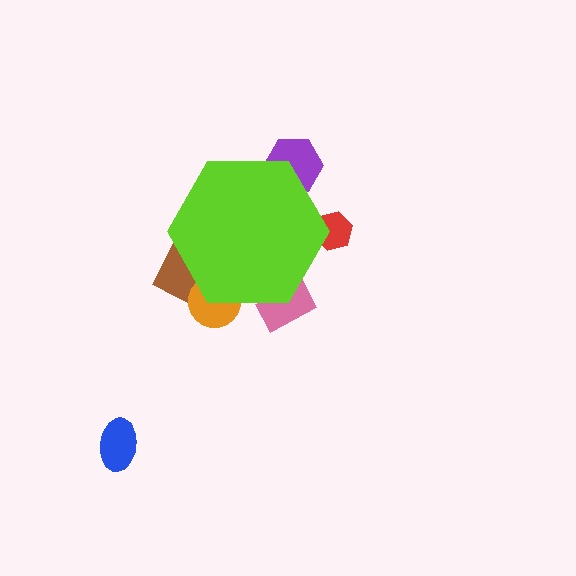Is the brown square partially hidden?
Yes, the brown square is partially hidden behind the lime hexagon.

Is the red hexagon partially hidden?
Yes, the red hexagon is partially hidden behind the lime hexagon.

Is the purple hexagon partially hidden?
Yes, the purple hexagon is partially hidden behind the lime hexagon.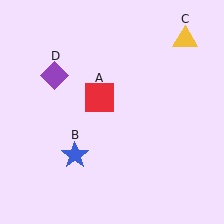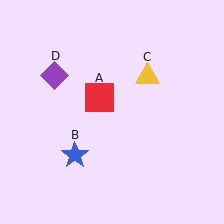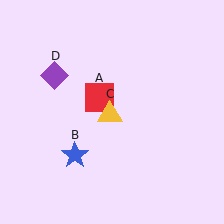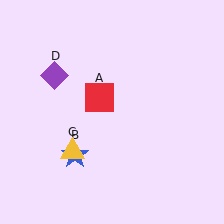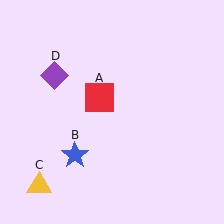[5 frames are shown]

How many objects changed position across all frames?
1 object changed position: yellow triangle (object C).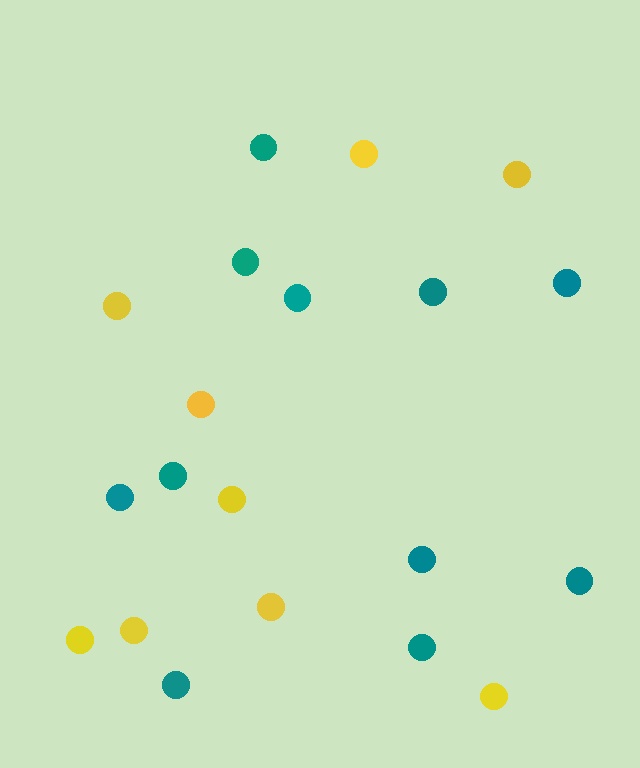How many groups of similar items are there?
There are 2 groups: one group of yellow circles (9) and one group of teal circles (11).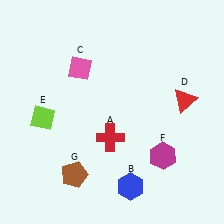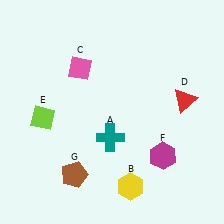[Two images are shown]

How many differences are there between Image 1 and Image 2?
There are 2 differences between the two images.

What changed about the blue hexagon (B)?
In Image 1, B is blue. In Image 2, it changed to yellow.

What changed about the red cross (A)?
In Image 1, A is red. In Image 2, it changed to teal.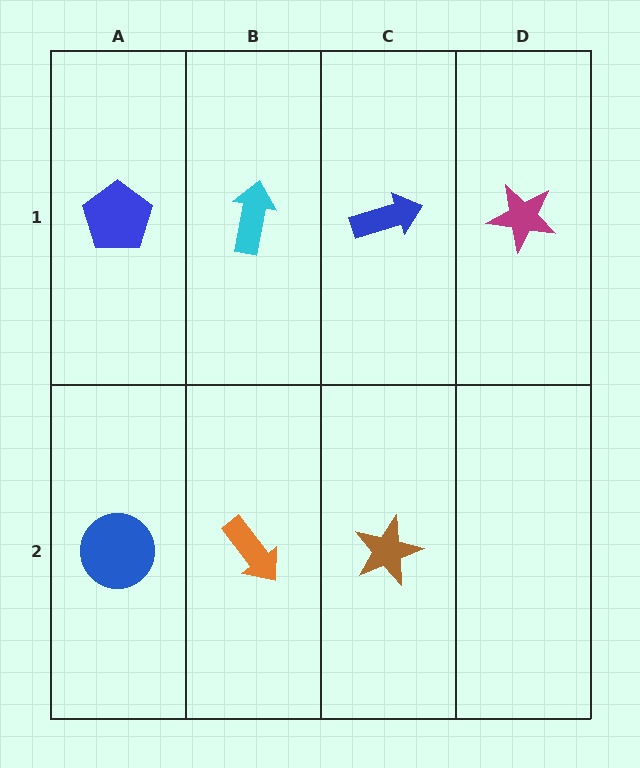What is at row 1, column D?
A magenta star.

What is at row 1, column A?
A blue pentagon.